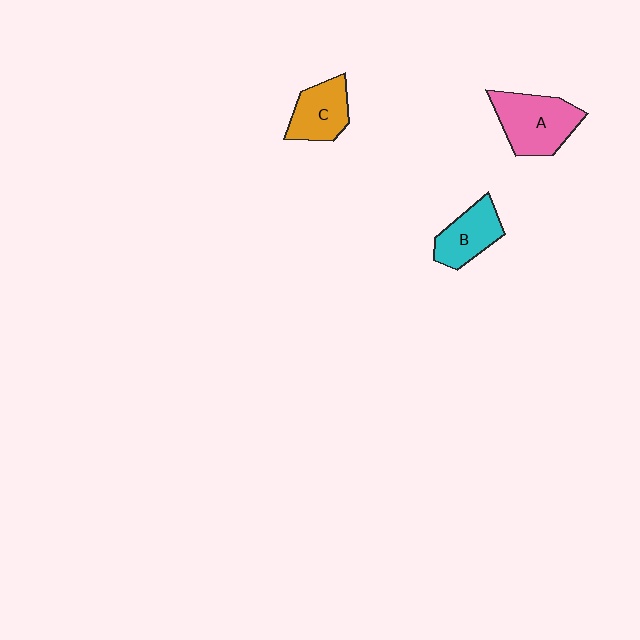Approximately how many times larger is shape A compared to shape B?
Approximately 1.4 times.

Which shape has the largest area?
Shape A (pink).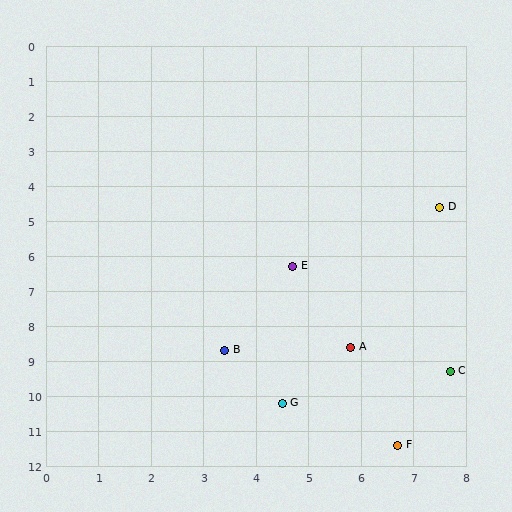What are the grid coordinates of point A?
Point A is at approximately (5.8, 8.6).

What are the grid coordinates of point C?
Point C is at approximately (7.7, 9.3).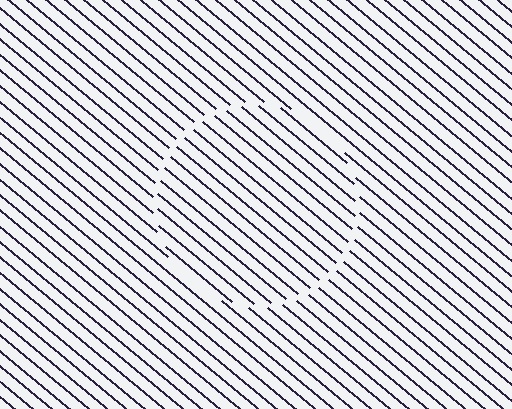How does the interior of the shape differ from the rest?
The interior of the shape contains the same grating, shifted by half a period — the contour is defined by the phase discontinuity where line-ends from the inner and outer gratings abut.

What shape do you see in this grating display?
An illusory circle. The interior of the shape contains the same grating, shifted by half a period — the contour is defined by the phase discontinuity where line-ends from the inner and outer gratings abut.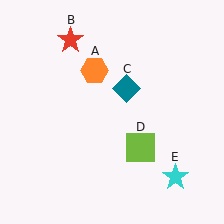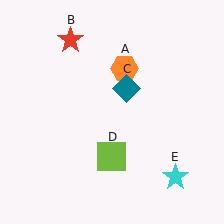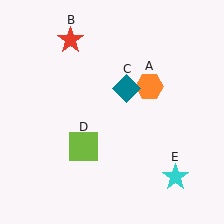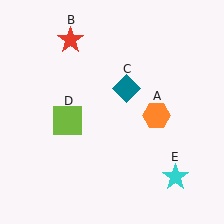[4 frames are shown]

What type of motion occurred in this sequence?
The orange hexagon (object A), lime square (object D) rotated clockwise around the center of the scene.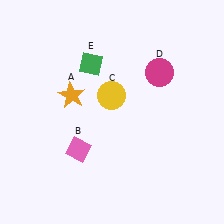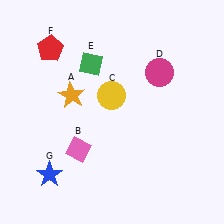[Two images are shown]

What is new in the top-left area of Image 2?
A red pentagon (F) was added in the top-left area of Image 2.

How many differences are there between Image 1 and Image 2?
There are 2 differences between the two images.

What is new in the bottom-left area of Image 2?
A blue star (G) was added in the bottom-left area of Image 2.